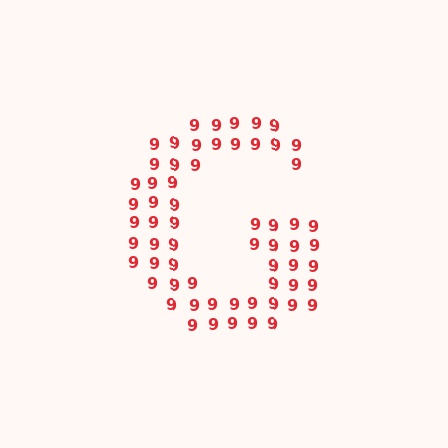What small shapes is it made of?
It is made of small digit 9's.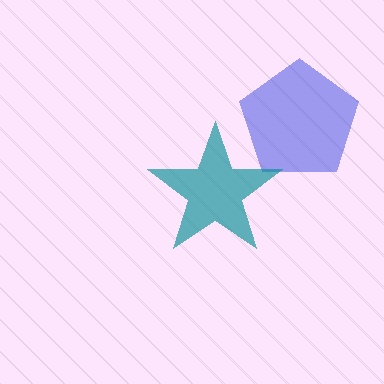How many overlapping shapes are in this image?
There are 2 overlapping shapes in the image.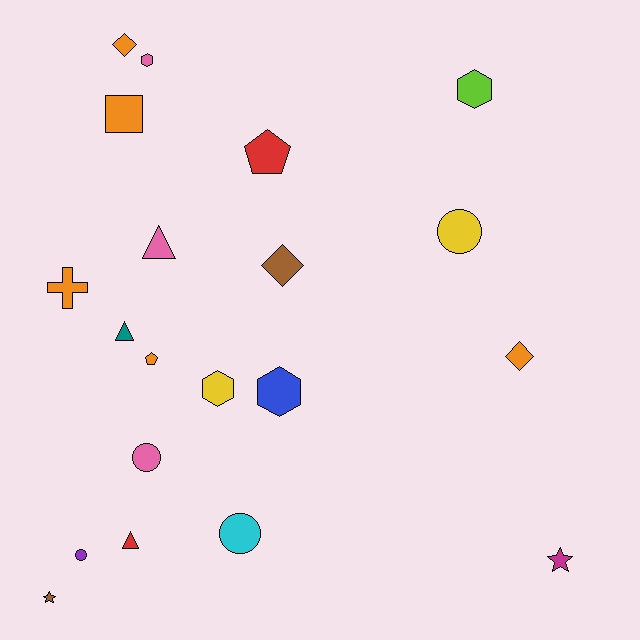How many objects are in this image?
There are 20 objects.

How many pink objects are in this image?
There are 3 pink objects.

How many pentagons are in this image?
There are 2 pentagons.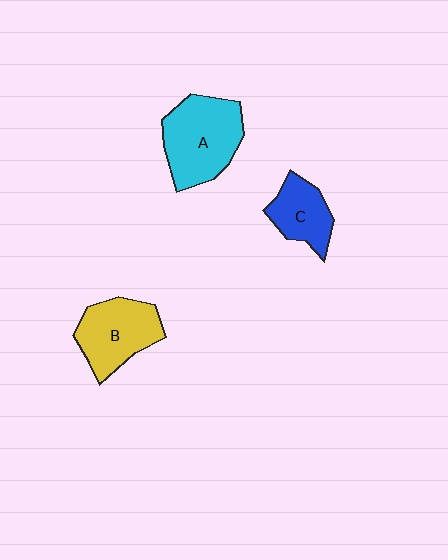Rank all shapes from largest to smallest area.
From largest to smallest: A (cyan), B (yellow), C (blue).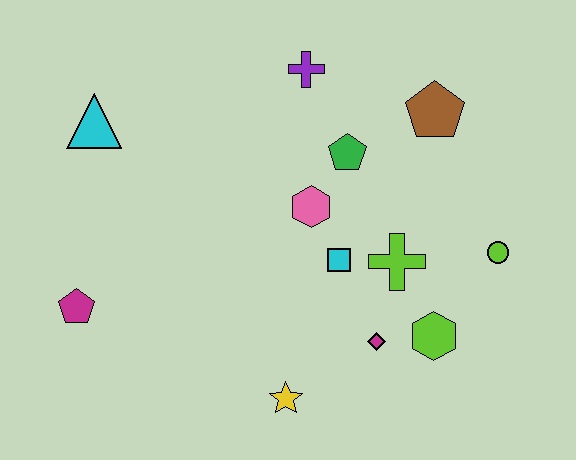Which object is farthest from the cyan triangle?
The lime circle is farthest from the cyan triangle.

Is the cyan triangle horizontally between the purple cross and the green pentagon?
No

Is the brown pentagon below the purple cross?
Yes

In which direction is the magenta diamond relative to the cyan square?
The magenta diamond is below the cyan square.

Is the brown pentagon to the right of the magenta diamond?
Yes